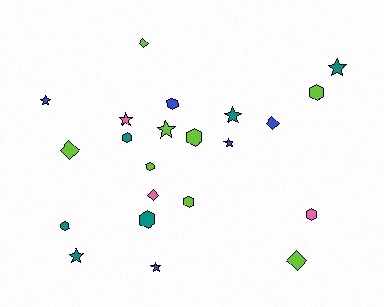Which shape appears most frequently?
Hexagon, with 9 objects.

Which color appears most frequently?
Lime, with 8 objects.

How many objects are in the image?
There are 22 objects.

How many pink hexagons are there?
There is 1 pink hexagon.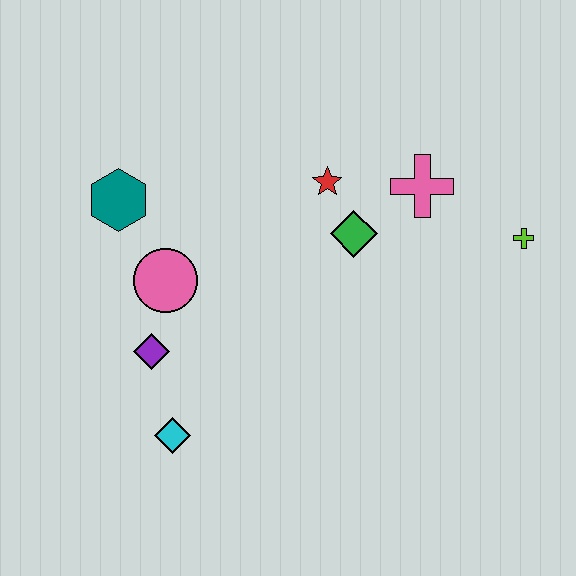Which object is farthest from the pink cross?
The cyan diamond is farthest from the pink cross.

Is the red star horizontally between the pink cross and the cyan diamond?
Yes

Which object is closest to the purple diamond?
The pink circle is closest to the purple diamond.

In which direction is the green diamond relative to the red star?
The green diamond is below the red star.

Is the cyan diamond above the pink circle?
No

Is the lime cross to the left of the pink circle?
No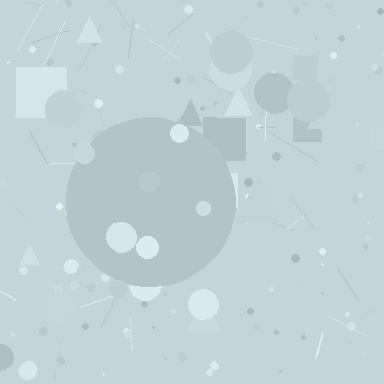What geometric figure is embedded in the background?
A circle is embedded in the background.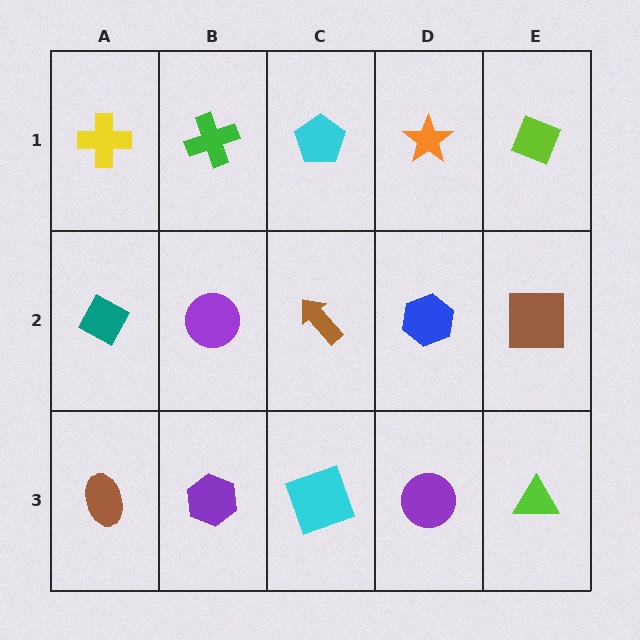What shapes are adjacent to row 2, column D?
An orange star (row 1, column D), a purple circle (row 3, column D), a brown arrow (row 2, column C), a brown square (row 2, column E).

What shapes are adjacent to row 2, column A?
A yellow cross (row 1, column A), a brown ellipse (row 3, column A), a purple circle (row 2, column B).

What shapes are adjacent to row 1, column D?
A blue hexagon (row 2, column D), a cyan pentagon (row 1, column C), a lime diamond (row 1, column E).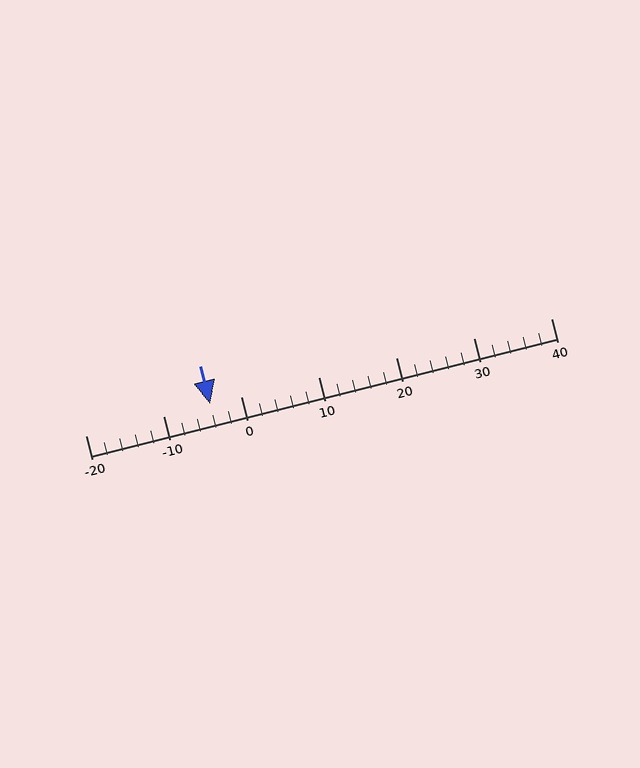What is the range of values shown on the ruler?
The ruler shows values from -20 to 40.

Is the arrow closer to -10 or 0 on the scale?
The arrow is closer to 0.